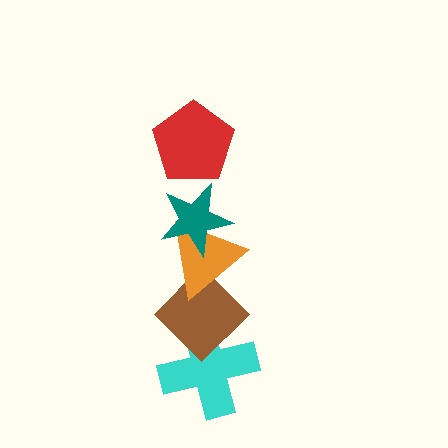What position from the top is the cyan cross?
The cyan cross is 5th from the top.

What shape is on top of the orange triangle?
The teal star is on top of the orange triangle.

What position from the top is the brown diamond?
The brown diamond is 4th from the top.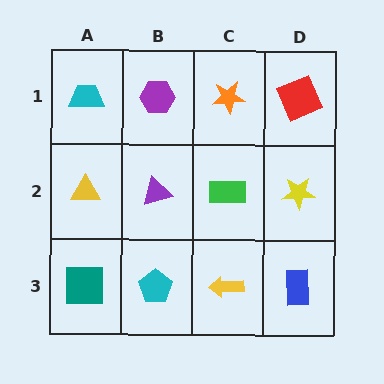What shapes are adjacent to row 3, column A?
A yellow triangle (row 2, column A), a cyan pentagon (row 3, column B).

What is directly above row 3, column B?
A purple triangle.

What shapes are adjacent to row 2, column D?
A red square (row 1, column D), a blue rectangle (row 3, column D), a green rectangle (row 2, column C).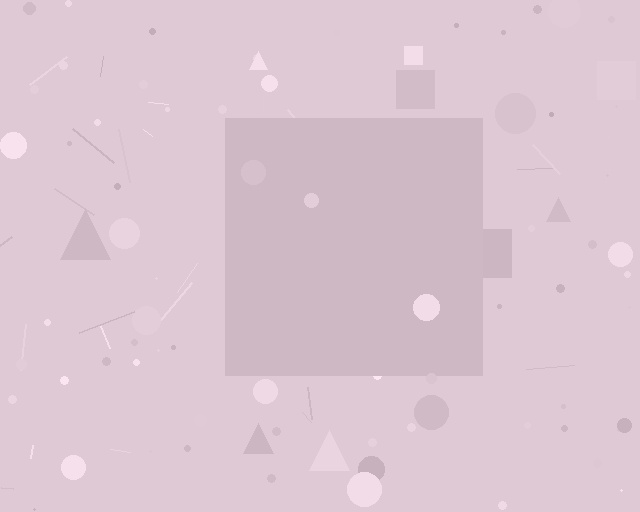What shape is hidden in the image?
A square is hidden in the image.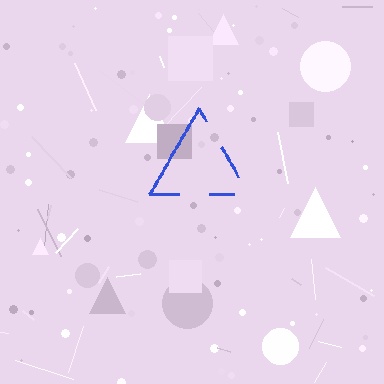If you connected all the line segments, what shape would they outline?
They would outline a triangle.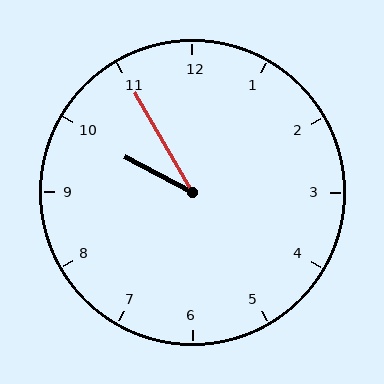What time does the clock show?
9:55.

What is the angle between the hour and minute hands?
Approximately 32 degrees.